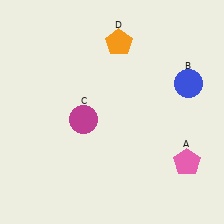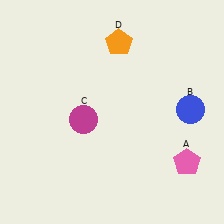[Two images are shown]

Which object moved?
The blue circle (B) moved down.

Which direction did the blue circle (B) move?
The blue circle (B) moved down.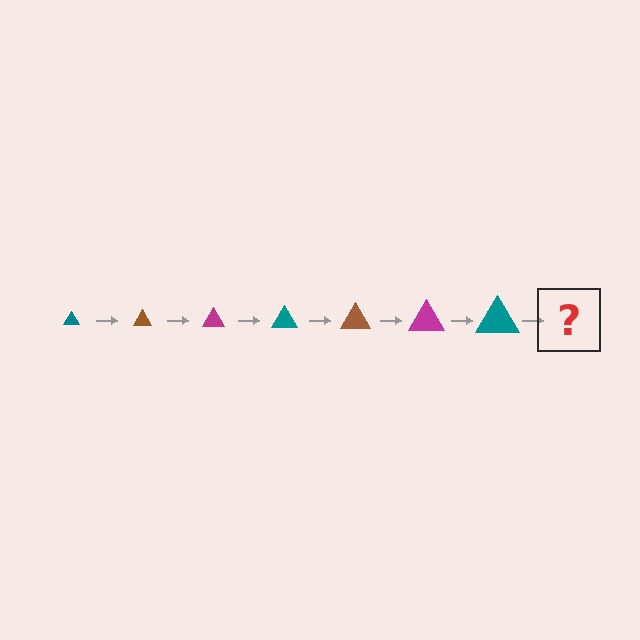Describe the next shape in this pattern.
It should be a brown triangle, larger than the previous one.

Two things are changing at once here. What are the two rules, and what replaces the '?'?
The two rules are that the triangle grows larger each step and the color cycles through teal, brown, and magenta. The '?' should be a brown triangle, larger than the previous one.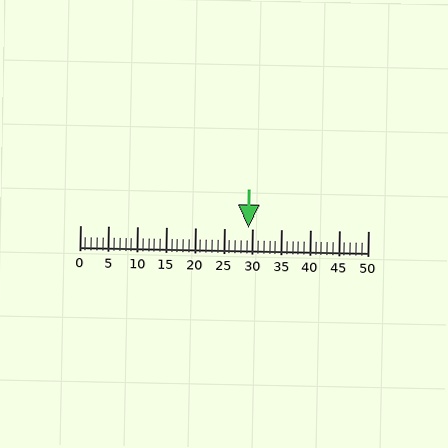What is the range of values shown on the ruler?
The ruler shows values from 0 to 50.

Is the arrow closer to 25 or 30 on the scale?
The arrow is closer to 30.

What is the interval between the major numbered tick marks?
The major tick marks are spaced 5 units apart.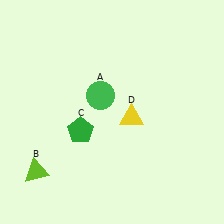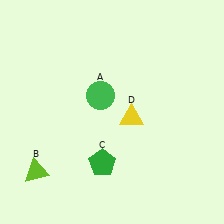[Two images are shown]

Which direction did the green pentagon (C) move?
The green pentagon (C) moved down.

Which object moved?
The green pentagon (C) moved down.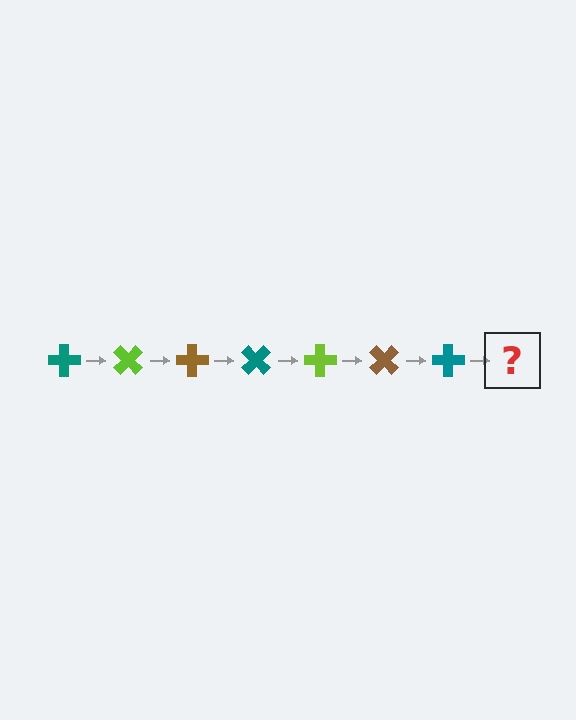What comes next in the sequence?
The next element should be a lime cross, rotated 315 degrees from the start.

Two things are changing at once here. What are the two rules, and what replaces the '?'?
The two rules are that it rotates 45 degrees each step and the color cycles through teal, lime, and brown. The '?' should be a lime cross, rotated 315 degrees from the start.